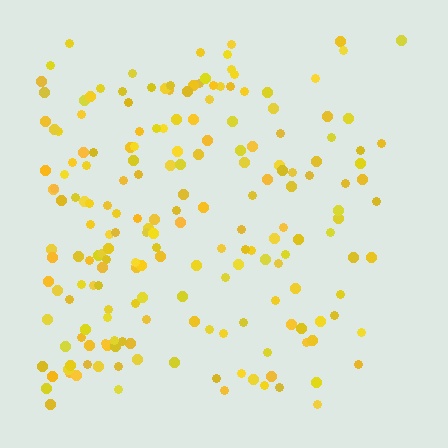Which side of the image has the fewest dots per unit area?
The right.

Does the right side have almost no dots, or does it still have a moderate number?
Still a moderate number, just noticeably fewer than the left.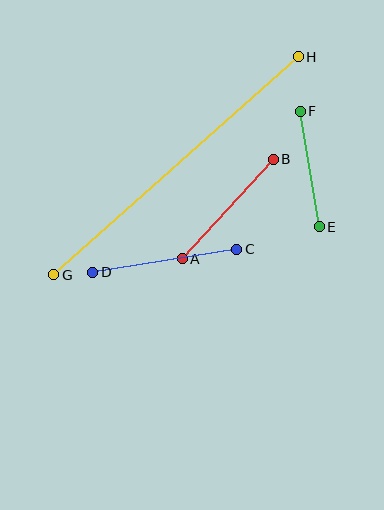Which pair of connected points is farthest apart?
Points G and H are farthest apart.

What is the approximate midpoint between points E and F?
The midpoint is at approximately (310, 169) pixels.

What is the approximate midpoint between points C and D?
The midpoint is at approximately (165, 261) pixels.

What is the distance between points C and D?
The distance is approximately 146 pixels.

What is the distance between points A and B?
The distance is approximately 135 pixels.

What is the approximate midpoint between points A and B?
The midpoint is at approximately (228, 209) pixels.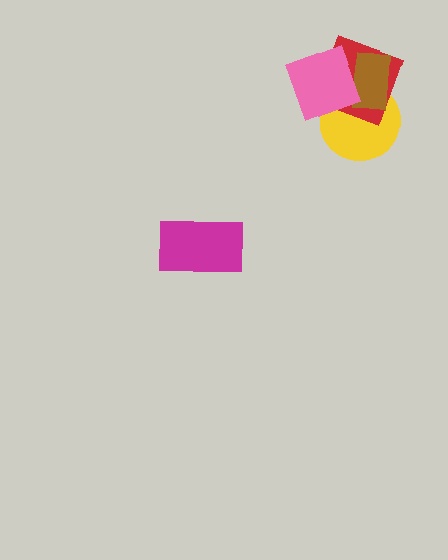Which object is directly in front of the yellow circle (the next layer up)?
The red square is directly in front of the yellow circle.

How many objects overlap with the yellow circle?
3 objects overlap with the yellow circle.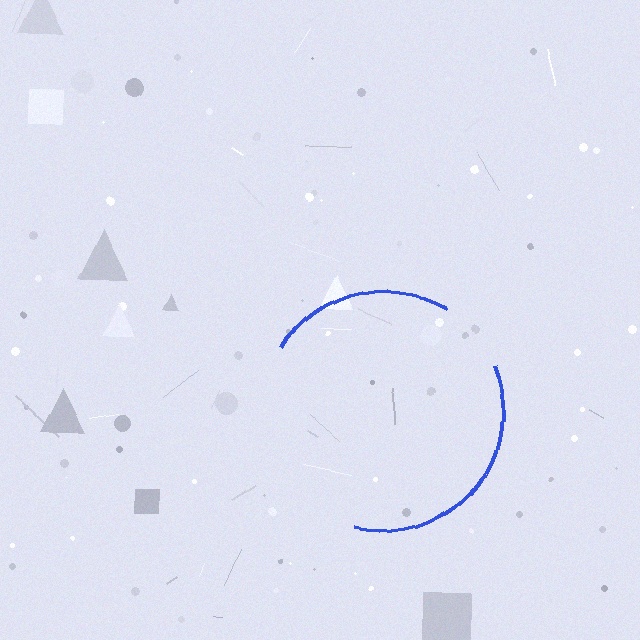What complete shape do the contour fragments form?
The contour fragments form a circle.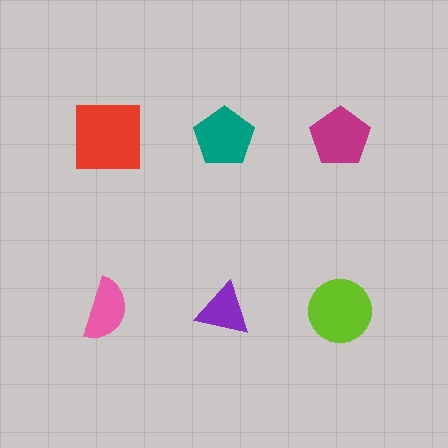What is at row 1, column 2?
A teal pentagon.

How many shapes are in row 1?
3 shapes.